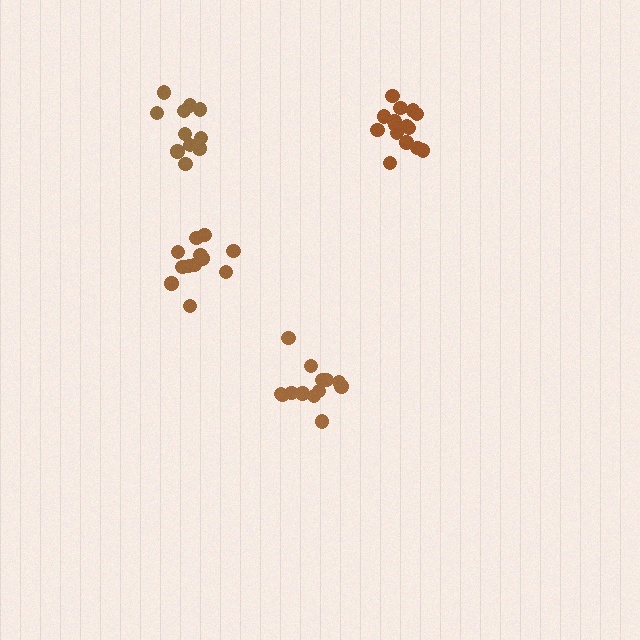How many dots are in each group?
Group 1: 15 dots, Group 2: 12 dots, Group 3: 12 dots, Group 4: 13 dots (52 total).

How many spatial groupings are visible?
There are 4 spatial groupings.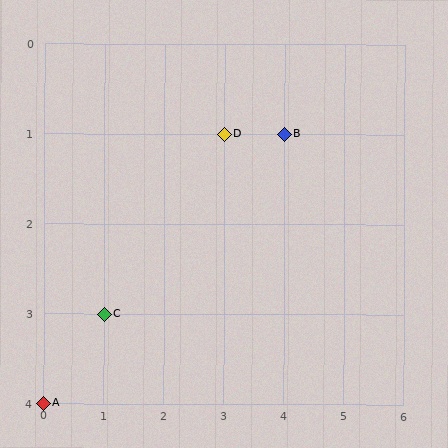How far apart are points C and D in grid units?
Points C and D are 2 columns and 2 rows apart (about 2.8 grid units diagonally).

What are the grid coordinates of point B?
Point B is at grid coordinates (4, 1).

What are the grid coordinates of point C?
Point C is at grid coordinates (1, 3).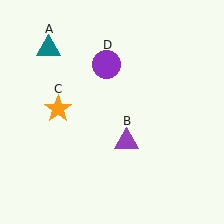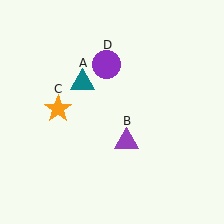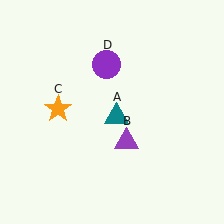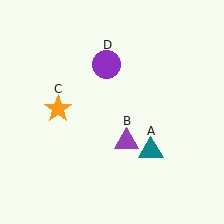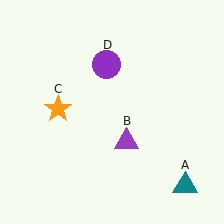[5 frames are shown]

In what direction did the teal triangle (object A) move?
The teal triangle (object A) moved down and to the right.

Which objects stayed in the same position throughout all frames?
Purple triangle (object B) and orange star (object C) and purple circle (object D) remained stationary.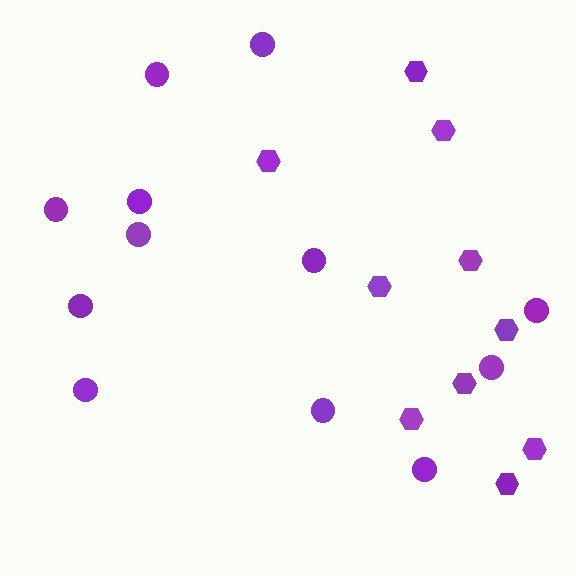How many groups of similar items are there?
There are 2 groups: one group of hexagons (10) and one group of circles (12).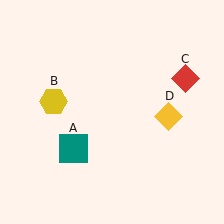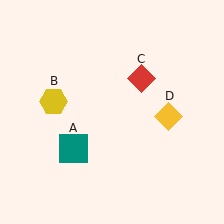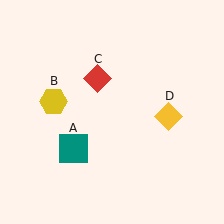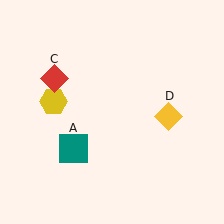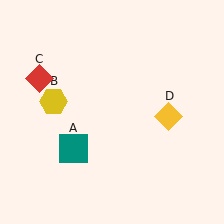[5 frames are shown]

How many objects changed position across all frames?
1 object changed position: red diamond (object C).